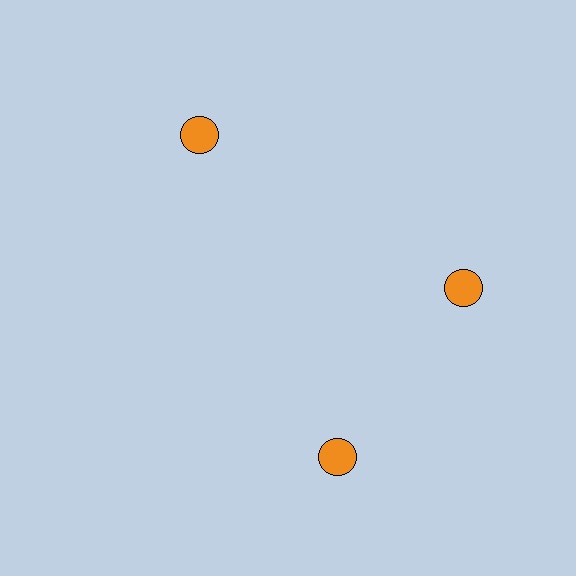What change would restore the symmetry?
The symmetry would be restored by rotating it back into even spacing with its neighbors so that all 3 circles sit at equal angles and equal distance from the center.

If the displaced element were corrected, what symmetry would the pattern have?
It would have 3-fold rotational symmetry — the pattern would map onto itself every 120 degrees.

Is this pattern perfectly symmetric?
No. The 3 orange circles are arranged in a ring, but one element near the 7 o'clock position is rotated out of alignment along the ring, breaking the 3-fold rotational symmetry.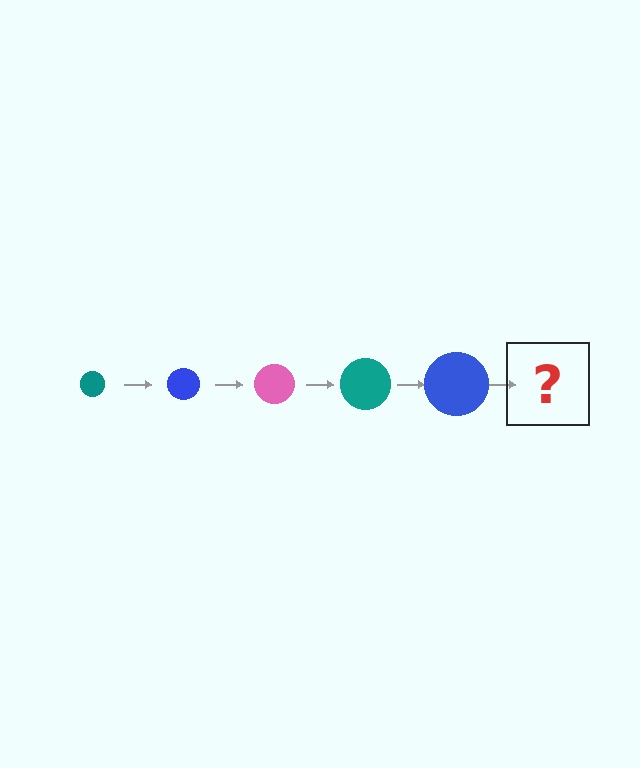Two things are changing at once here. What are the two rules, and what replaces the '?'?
The two rules are that the circle grows larger each step and the color cycles through teal, blue, and pink. The '?' should be a pink circle, larger than the previous one.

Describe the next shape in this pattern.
It should be a pink circle, larger than the previous one.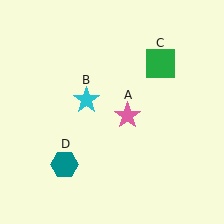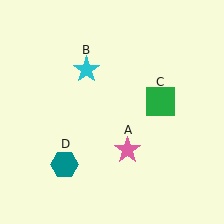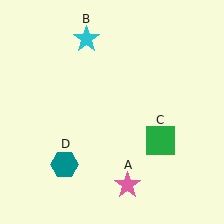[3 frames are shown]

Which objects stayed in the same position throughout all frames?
Teal hexagon (object D) remained stationary.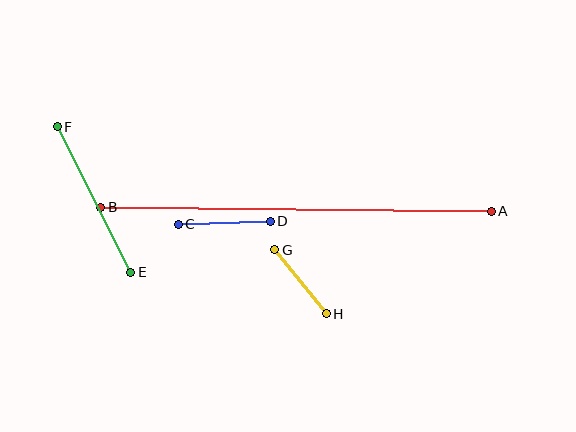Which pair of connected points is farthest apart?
Points A and B are farthest apart.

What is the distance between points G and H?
The distance is approximately 82 pixels.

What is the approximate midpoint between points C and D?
The midpoint is at approximately (224, 223) pixels.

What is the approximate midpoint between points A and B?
The midpoint is at approximately (296, 209) pixels.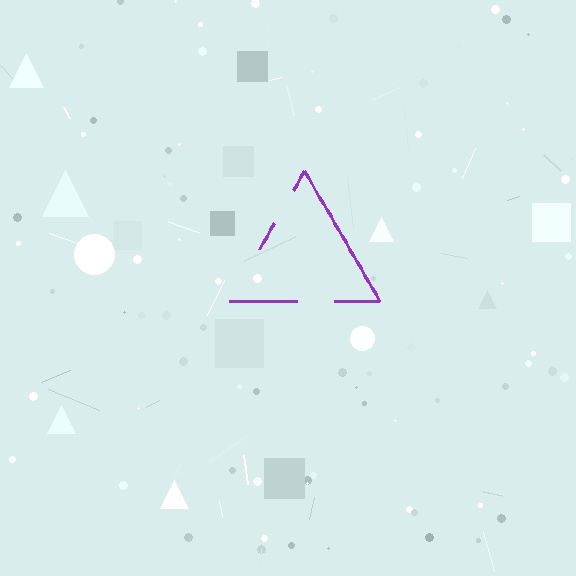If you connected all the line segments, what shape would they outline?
They would outline a triangle.